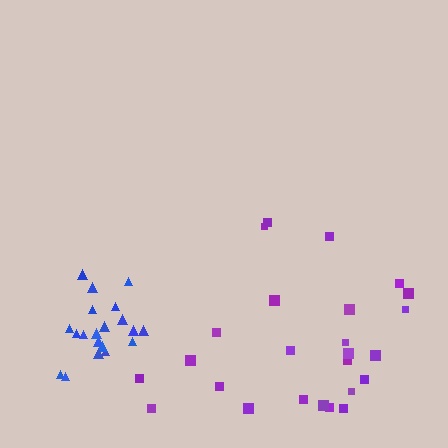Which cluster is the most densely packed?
Blue.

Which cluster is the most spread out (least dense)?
Purple.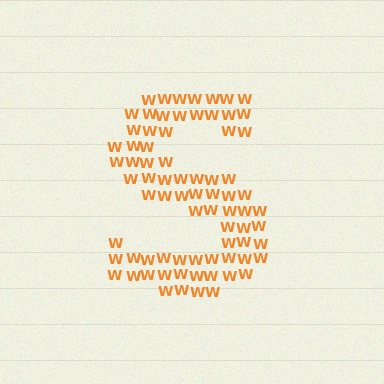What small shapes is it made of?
It is made of small letter W's.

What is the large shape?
The large shape is the letter S.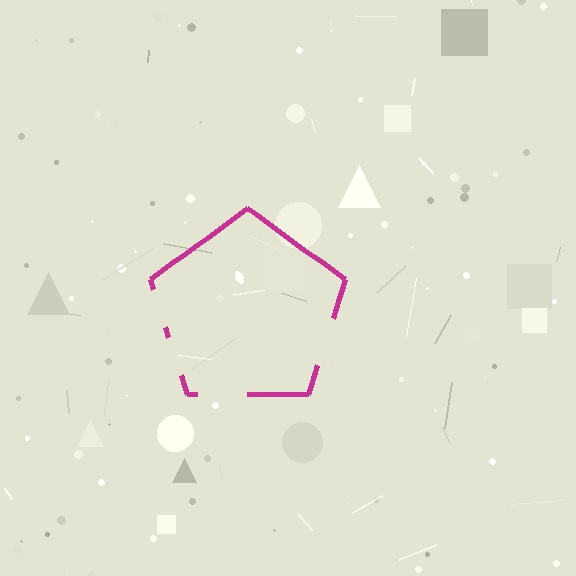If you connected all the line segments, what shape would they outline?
They would outline a pentagon.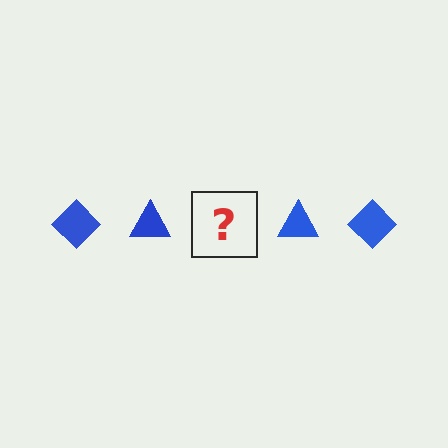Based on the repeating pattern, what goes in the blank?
The blank should be a blue diamond.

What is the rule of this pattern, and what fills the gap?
The rule is that the pattern cycles through diamond, triangle shapes in blue. The gap should be filled with a blue diamond.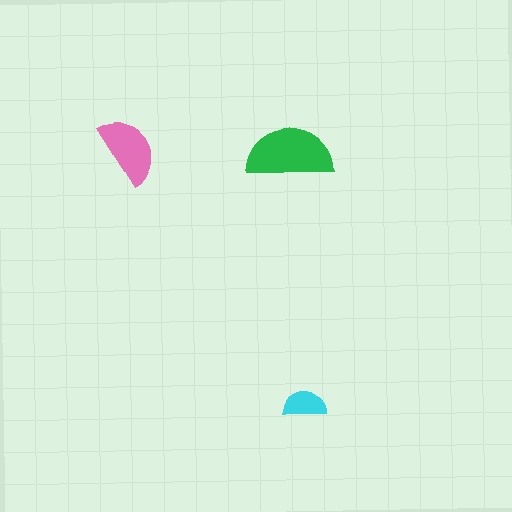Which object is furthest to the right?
The cyan semicircle is rightmost.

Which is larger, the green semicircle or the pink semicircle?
The green one.